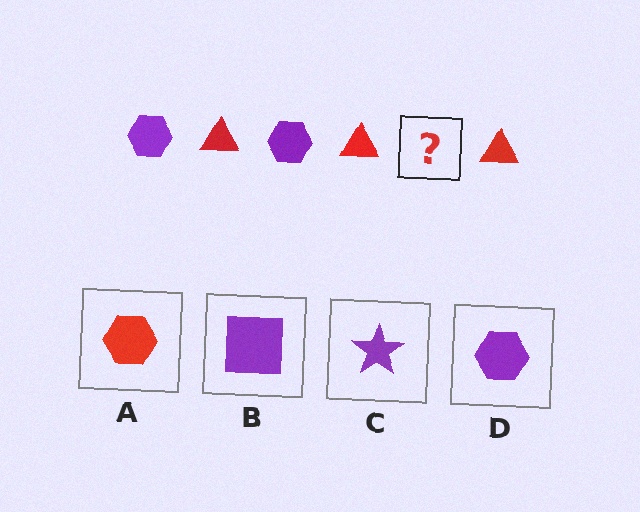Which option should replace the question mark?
Option D.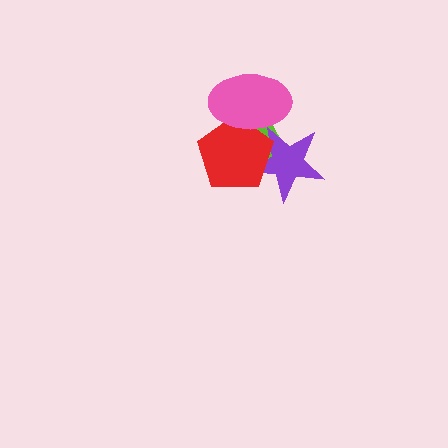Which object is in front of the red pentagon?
The pink ellipse is in front of the red pentagon.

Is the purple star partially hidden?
Yes, it is partially covered by another shape.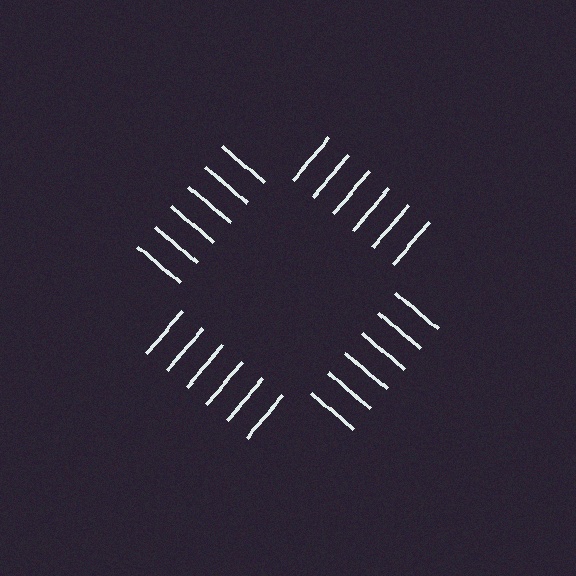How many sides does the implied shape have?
4 sides — the line-ends trace a square.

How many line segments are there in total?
24 — 6 along each of the 4 edges.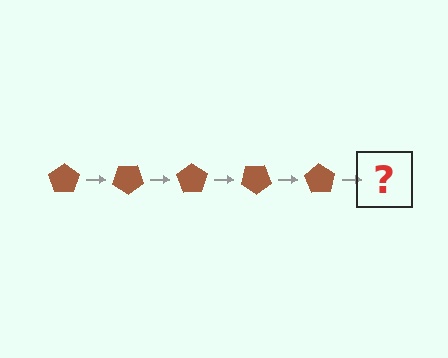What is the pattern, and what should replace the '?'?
The pattern is that the pentagon rotates 35 degrees each step. The '?' should be a brown pentagon rotated 175 degrees.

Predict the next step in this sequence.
The next step is a brown pentagon rotated 175 degrees.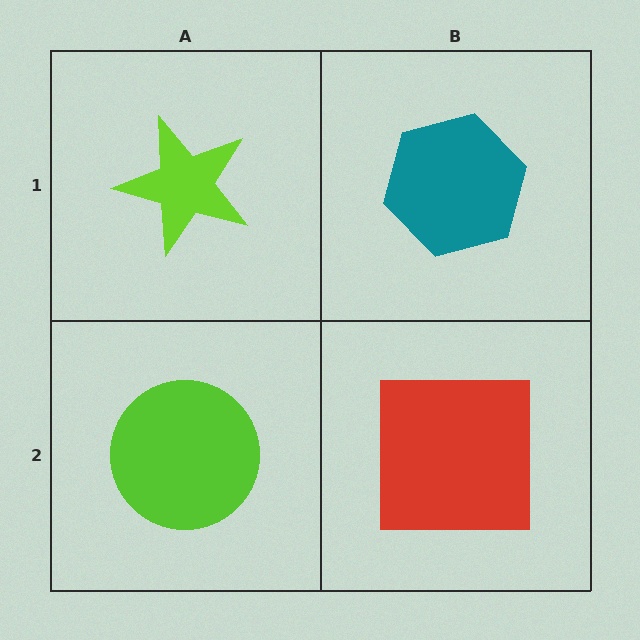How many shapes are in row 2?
2 shapes.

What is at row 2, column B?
A red square.